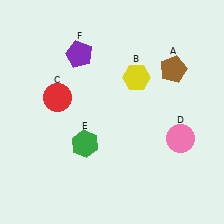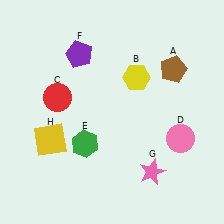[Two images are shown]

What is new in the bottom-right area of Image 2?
A pink star (G) was added in the bottom-right area of Image 2.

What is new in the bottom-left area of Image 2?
A yellow square (H) was added in the bottom-left area of Image 2.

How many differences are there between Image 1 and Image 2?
There are 2 differences between the two images.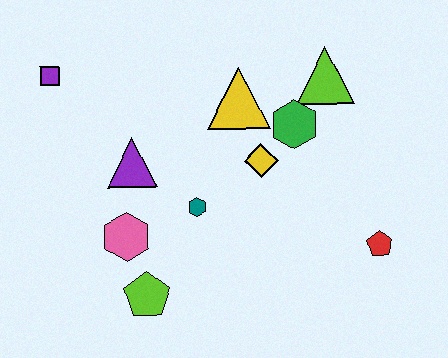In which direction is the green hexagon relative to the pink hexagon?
The green hexagon is to the right of the pink hexagon.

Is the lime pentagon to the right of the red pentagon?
No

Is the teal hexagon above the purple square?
No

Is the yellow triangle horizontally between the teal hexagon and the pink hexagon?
No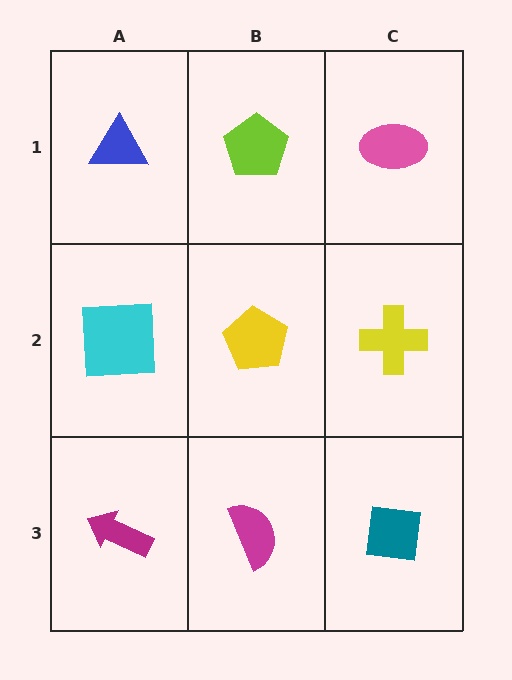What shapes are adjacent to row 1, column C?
A yellow cross (row 2, column C), a lime pentagon (row 1, column B).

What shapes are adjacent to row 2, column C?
A pink ellipse (row 1, column C), a teal square (row 3, column C), a yellow pentagon (row 2, column B).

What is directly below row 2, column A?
A magenta arrow.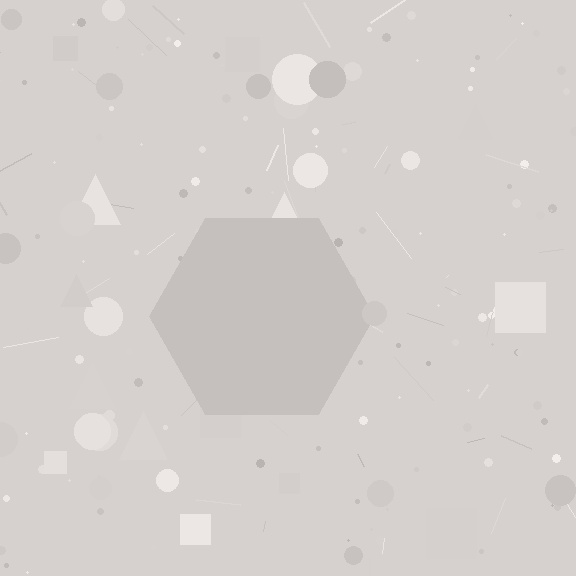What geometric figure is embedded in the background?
A hexagon is embedded in the background.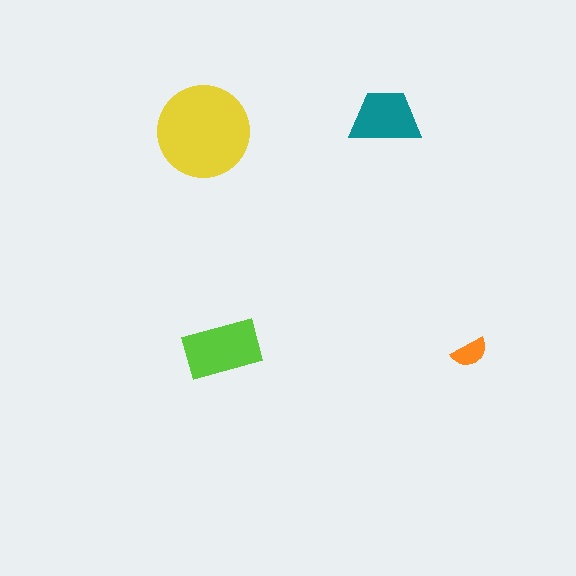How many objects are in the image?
There are 4 objects in the image.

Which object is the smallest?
The orange semicircle.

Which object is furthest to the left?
The yellow circle is leftmost.